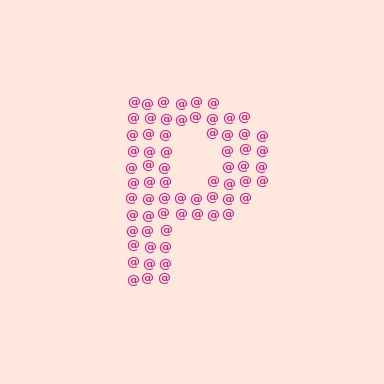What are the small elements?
The small elements are at signs.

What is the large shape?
The large shape is the letter P.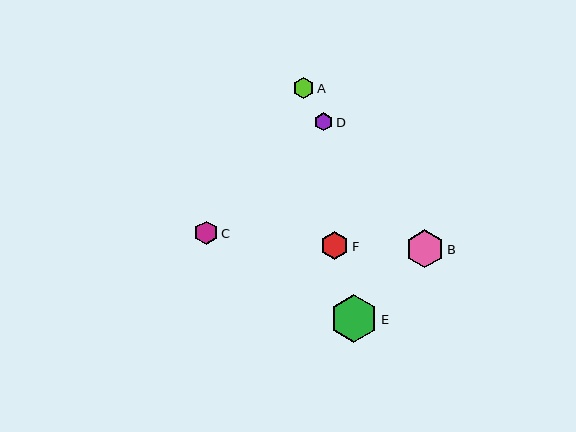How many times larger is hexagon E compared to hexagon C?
Hexagon E is approximately 2.1 times the size of hexagon C.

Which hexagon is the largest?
Hexagon E is the largest with a size of approximately 48 pixels.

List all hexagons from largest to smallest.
From largest to smallest: E, B, F, C, A, D.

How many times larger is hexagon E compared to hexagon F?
Hexagon E is approximately 1.7 times the size of hexagon F.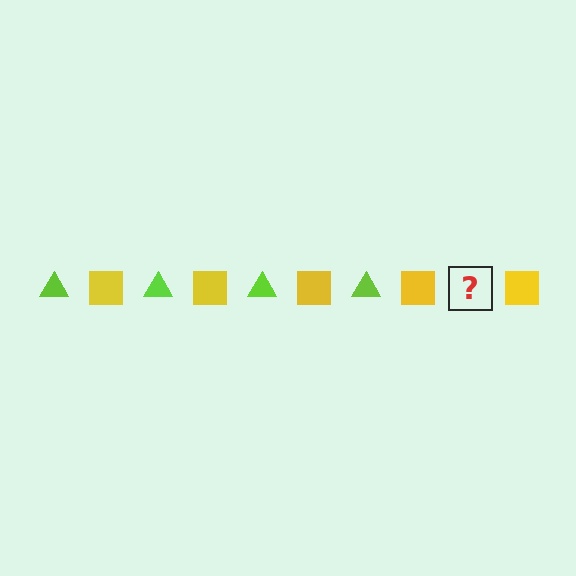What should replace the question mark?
The question mark should be replaced with a lime triangle.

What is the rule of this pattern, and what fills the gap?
The rule is that the pattern alternates between lime triangle and yellow square. The gap should be filled with a lime triangle.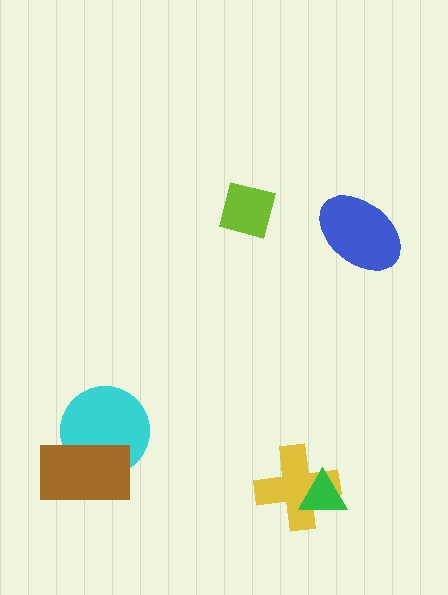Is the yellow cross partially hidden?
Yes, it is partially covered by another shape.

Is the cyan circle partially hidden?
Yes, it is partially covered by another shape.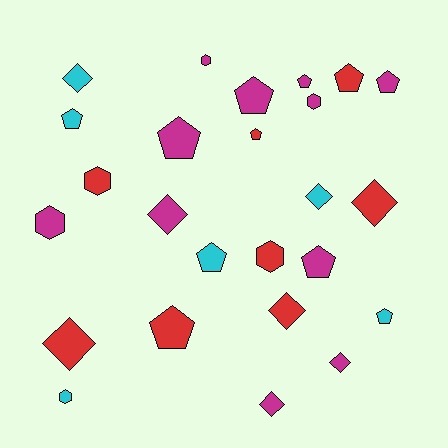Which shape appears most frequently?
Pentagon, with 11 objects.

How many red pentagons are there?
There are 3 red pentagons.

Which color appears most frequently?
Magenta, with 11 objects.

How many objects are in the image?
There are 25 objects.